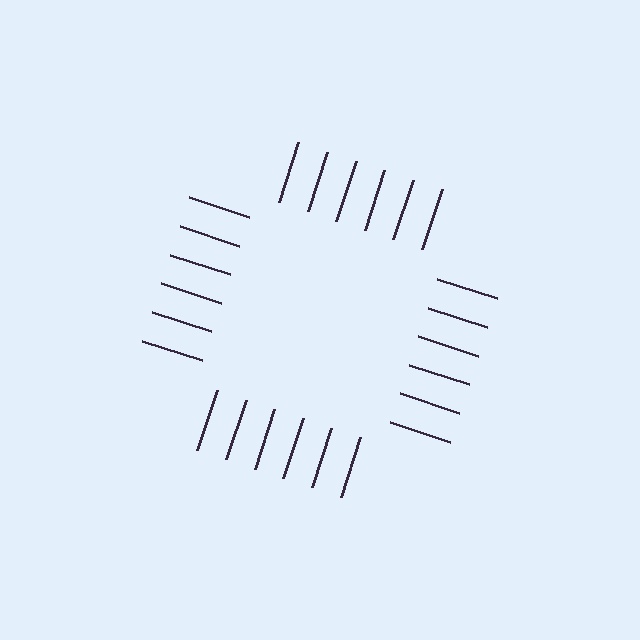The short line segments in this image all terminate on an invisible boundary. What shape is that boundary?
An illusory square — the line segments terminate on its edges but no continuous stroke is drawn.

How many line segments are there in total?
24 — 6 along each of the 4 edges.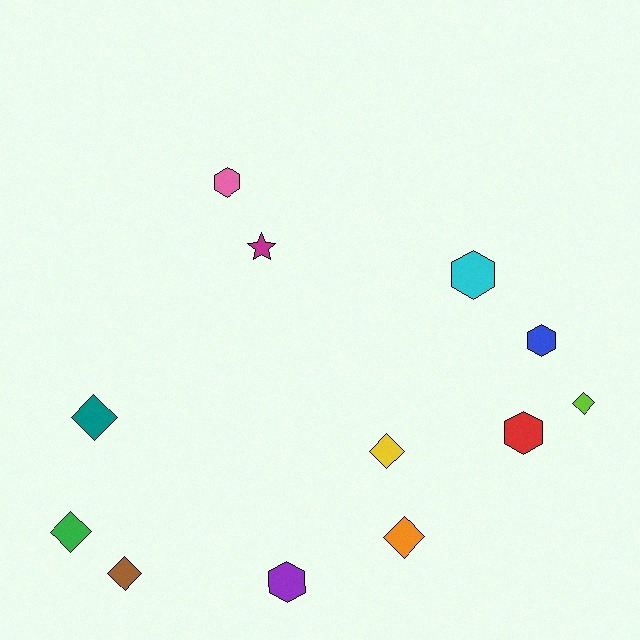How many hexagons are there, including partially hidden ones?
There are 5 hexagons.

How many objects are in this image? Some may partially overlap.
There are 12 objects.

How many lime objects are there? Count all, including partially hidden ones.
There is 1 lime object.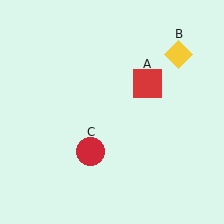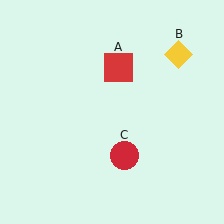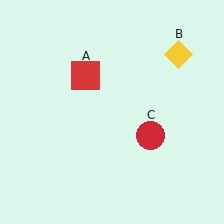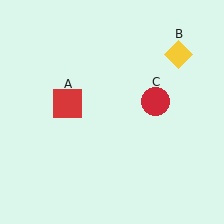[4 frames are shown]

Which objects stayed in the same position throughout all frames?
Yellow diamond (object B) remained stationary.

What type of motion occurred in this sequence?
The red square (object A), red circle (object C) rotated counterclockwise around the center of the scene.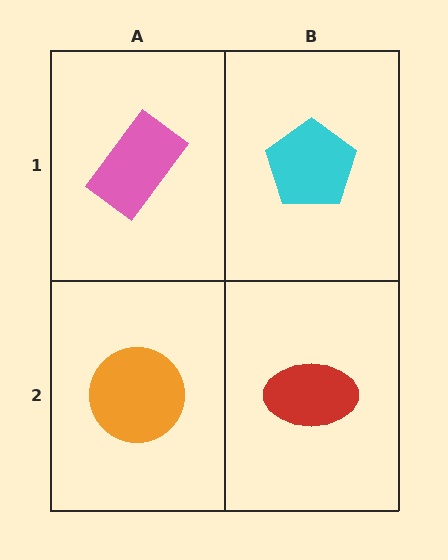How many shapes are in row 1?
2 shapes.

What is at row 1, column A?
A pink rectangle.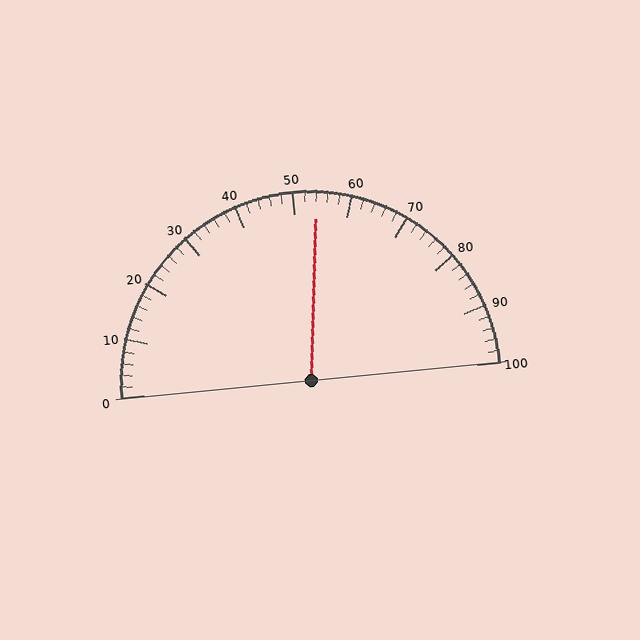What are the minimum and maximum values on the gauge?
The gauge ranges from 0 to 100.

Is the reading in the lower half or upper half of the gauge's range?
The reading is in the upper half of the range (0 to 100).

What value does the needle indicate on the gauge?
The needle indicates approximately 54.